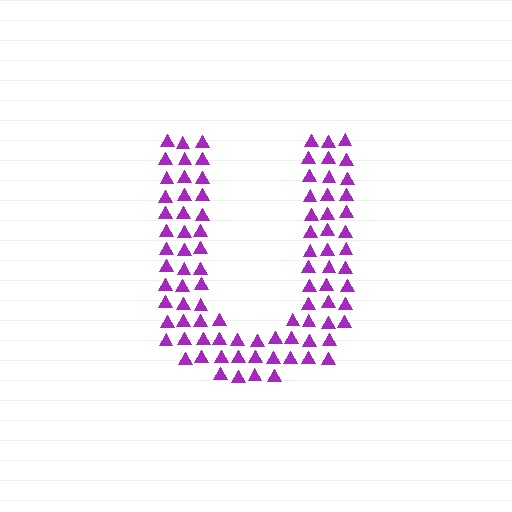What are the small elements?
The small elements are triangles.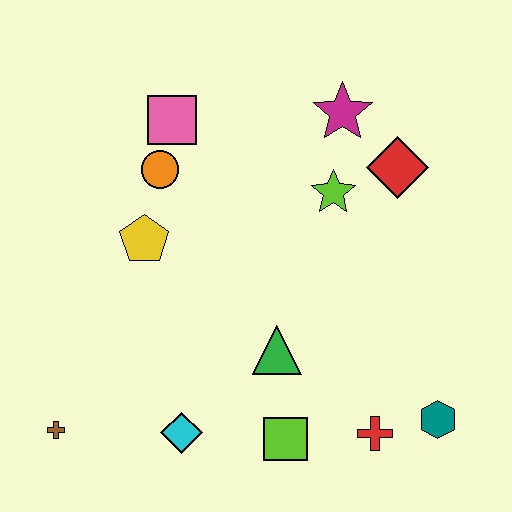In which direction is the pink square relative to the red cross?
The pink square is above the red cross.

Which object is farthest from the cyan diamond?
The magenta star is farthest from the cyan diamond.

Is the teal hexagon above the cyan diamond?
Yes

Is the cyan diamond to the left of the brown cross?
No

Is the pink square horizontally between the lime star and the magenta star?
No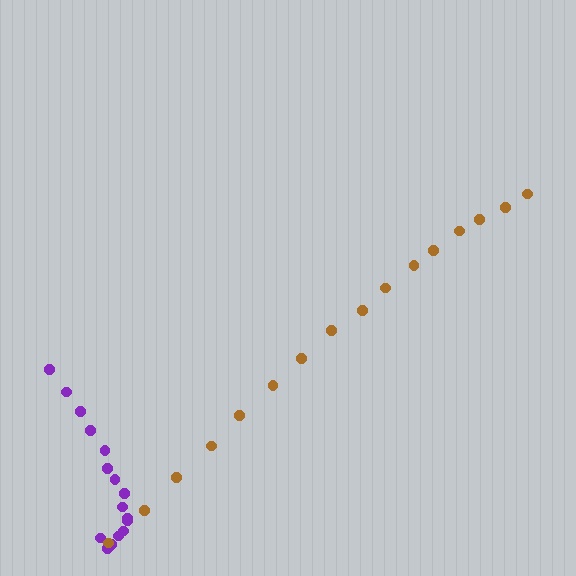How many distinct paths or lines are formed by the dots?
There are 2 distinct paths.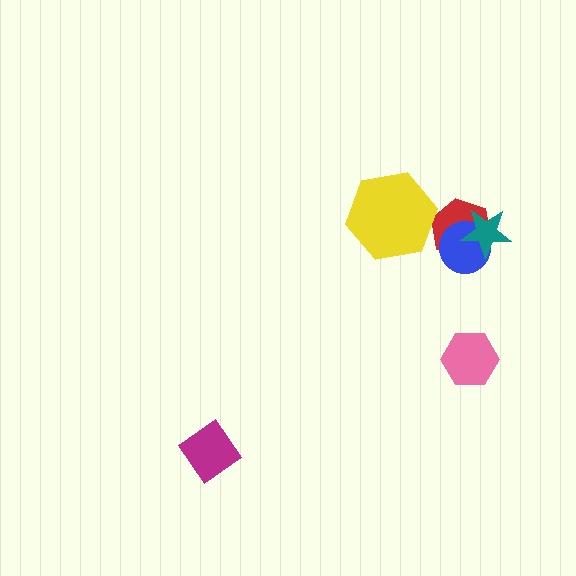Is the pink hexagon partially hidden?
No, no other shape covers it.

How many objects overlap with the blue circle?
2 objects overlap with the blue circle.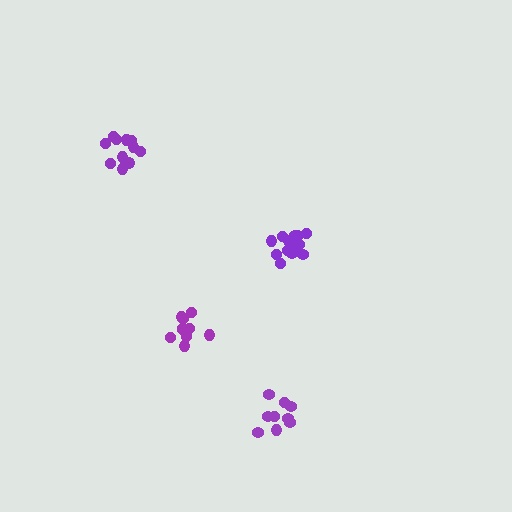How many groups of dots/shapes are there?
There are 4 groups.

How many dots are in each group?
Group 1: 14 dots, Group 2: 11 dots, Group 3: 11 dots, Group 4: 9 dots (45 total).